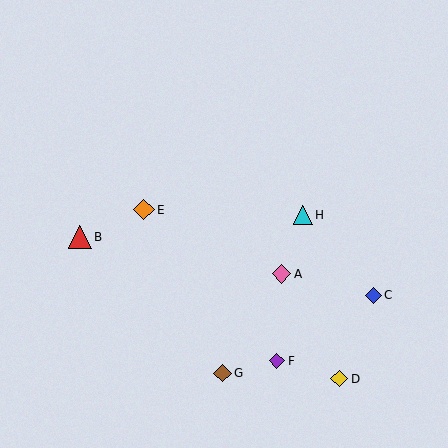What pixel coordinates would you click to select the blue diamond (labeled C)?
Click at (373, 295) to select the blue diamond C.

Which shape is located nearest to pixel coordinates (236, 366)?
The brown diamond (labeled G) at (222, 373) is nearest to that location.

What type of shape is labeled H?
Shape H is a cyan triangle.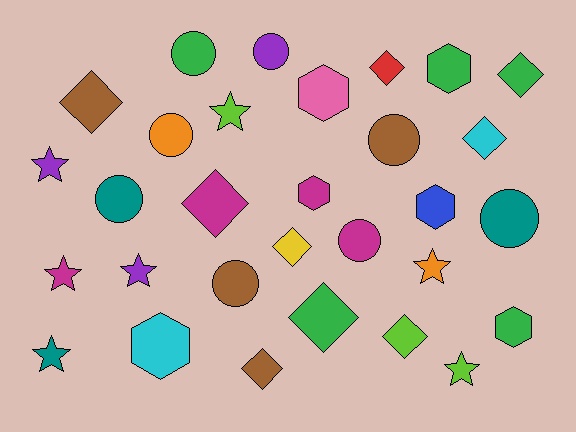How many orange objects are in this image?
There are 2 orange objects.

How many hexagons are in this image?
There are 6 hexagons.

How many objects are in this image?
There are 30 objects.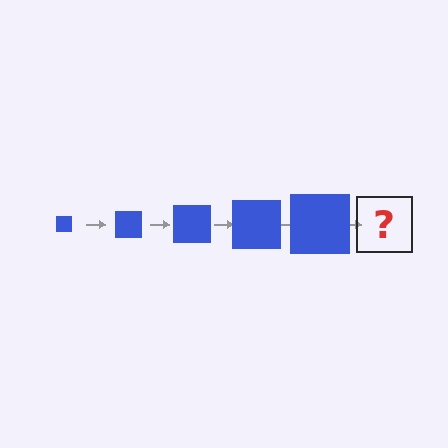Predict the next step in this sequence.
The next step is a blue square, larger than the previous one.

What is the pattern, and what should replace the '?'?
The pattern is that the square gets progressively larger each step. The '?' should be a blue square, larger than the previous one.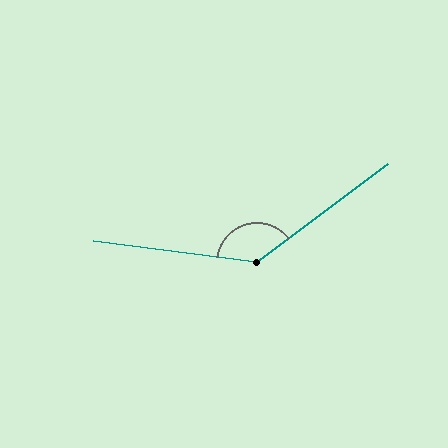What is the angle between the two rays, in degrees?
Approximately 136 degrees.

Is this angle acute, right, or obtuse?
It is obtuse.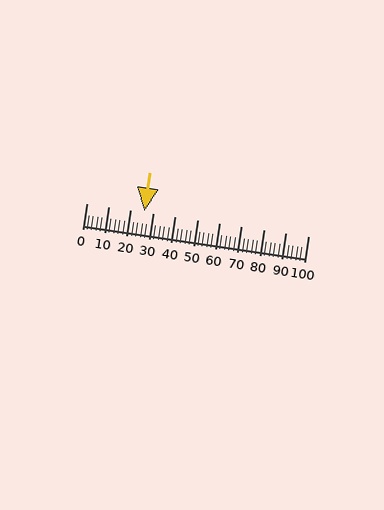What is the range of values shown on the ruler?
The ruler shows values from 0 to 100.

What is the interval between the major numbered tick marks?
The major tick marks are spaced 10 units apart.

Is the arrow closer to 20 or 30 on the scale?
The arrow is closer to 30.